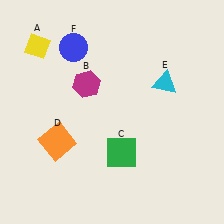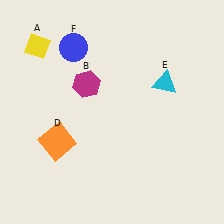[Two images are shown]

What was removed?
The green square (C) was removed in Image 2.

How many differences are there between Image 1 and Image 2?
There is 1 difference between the two images.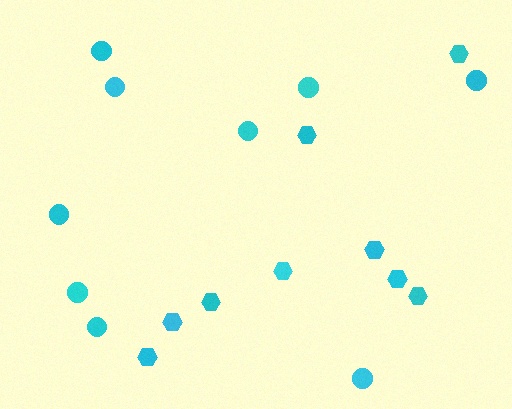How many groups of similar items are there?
There are 2 groups: one group of hexagons (9) and one group of circles (9).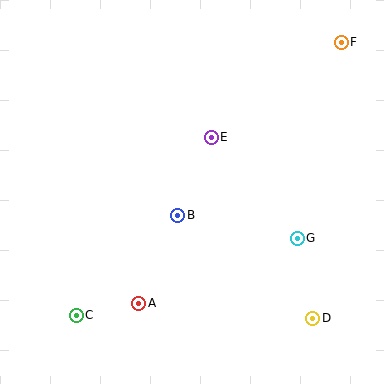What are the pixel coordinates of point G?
Point G is at (297, 238).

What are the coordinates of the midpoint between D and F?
The midpoint between D and F is at (327, 180).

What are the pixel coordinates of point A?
Point A is at (139, 303).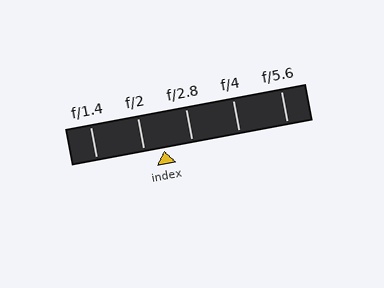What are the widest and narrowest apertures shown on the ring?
The widest aperture shown is f/1.4 and the narrowest is f/5.6.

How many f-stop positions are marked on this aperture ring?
There are 5 f-stop positions marked.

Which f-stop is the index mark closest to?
The index mark is closest to f/2.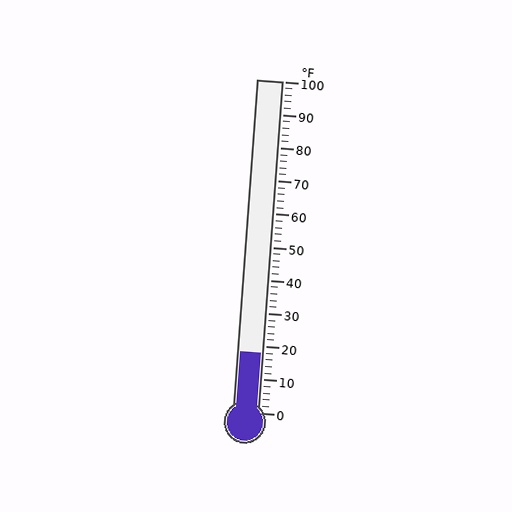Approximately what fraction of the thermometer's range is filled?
The thermometer is filled to approximately 20% of its range.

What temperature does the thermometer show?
The thermometer shows approximately 18°F.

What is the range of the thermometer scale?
The thermometer scale ranges from 0°F to 100°F.